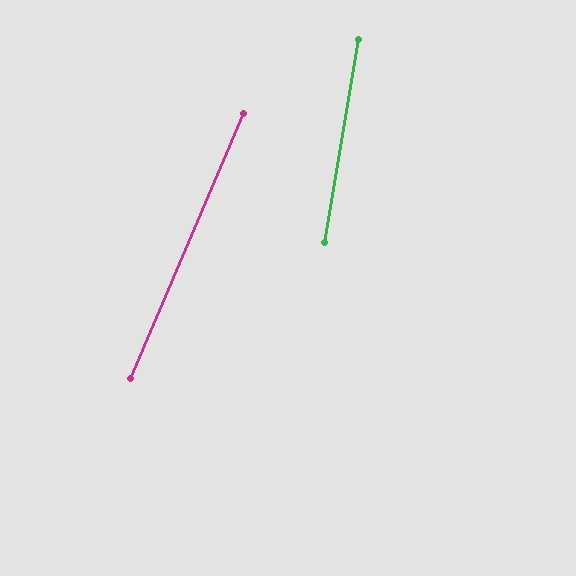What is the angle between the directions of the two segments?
Approximately 14 degrees.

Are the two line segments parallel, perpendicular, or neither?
Neither parallel nor perpendicular — they differ by about 14°.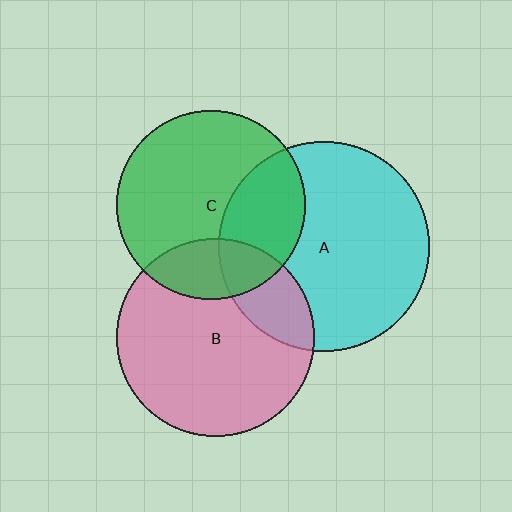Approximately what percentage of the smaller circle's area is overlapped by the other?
Approximately 30%.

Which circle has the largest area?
Circle A (cyan).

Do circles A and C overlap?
Yes.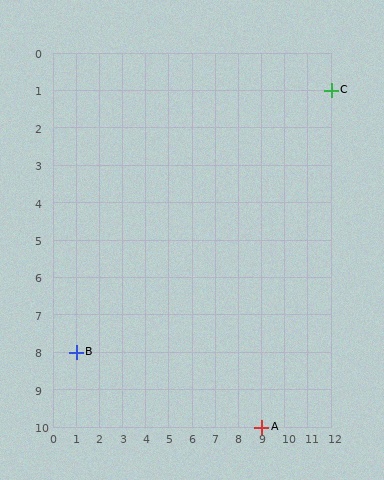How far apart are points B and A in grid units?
Points B and A are 8 columns and 2 rows apart (about 8.2 grid units diagonally).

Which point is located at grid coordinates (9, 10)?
Point A is at (9, 10).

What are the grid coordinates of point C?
Point C is at grid coordinates (12, 1).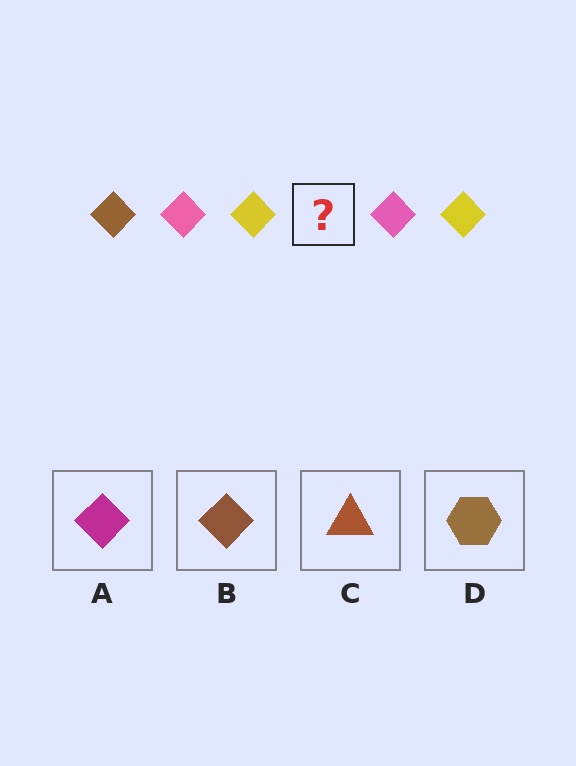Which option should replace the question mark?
Option B.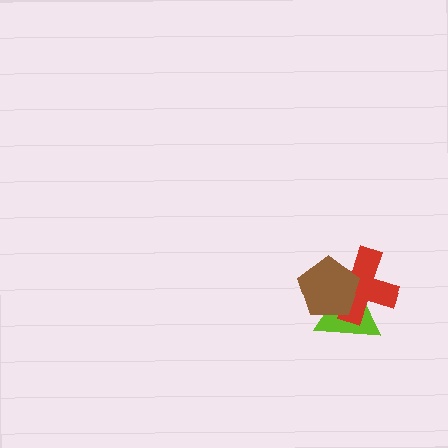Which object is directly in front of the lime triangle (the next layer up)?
The red cross is directly in front of the lime triangle.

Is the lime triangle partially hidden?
Yes, it is partially covered by another shape.